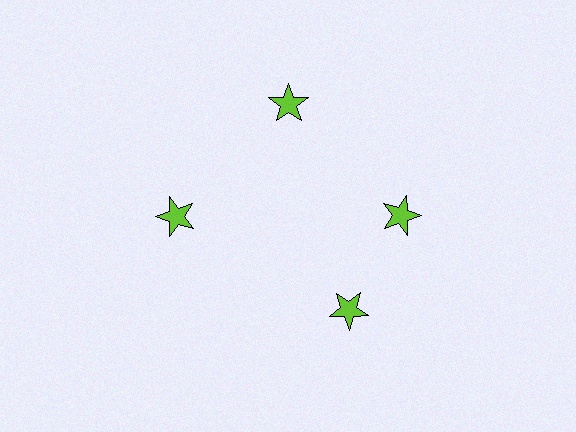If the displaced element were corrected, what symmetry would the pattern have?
It would have 4-fold rotational symmetry — the pattern would map onto itself every 90 degrees.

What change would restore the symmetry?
The symmetry would be restored by rotating it back into even spacing with its neighbors so that all 4 stars sit at equal angles and equal distance from the center.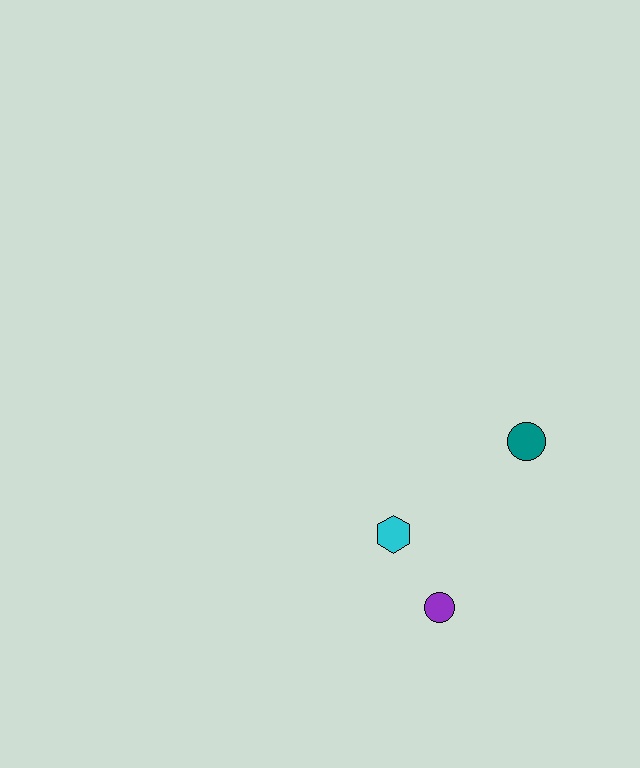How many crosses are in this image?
There are no crosses.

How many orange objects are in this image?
There are no orange objects.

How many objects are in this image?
There are 3 objects.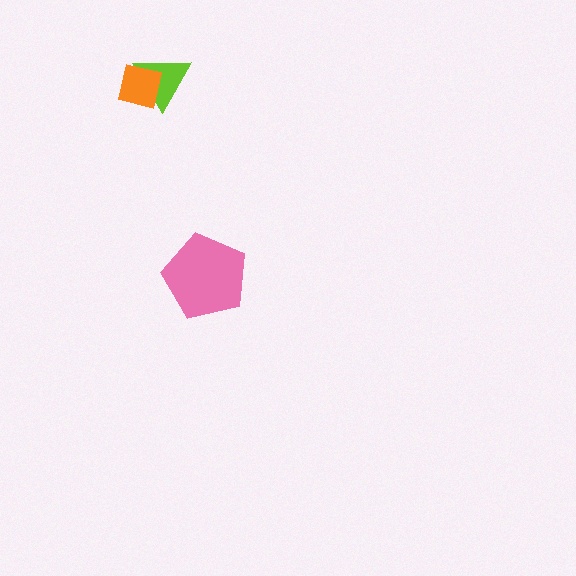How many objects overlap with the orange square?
1 object overlaps with the orange square.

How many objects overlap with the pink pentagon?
0 objects overlap with the pink pentagon.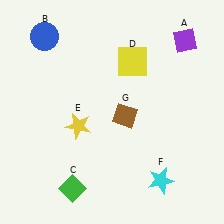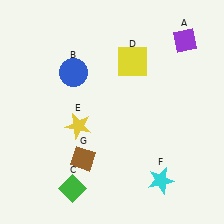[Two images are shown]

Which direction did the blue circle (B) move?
The blue circle (B) moved down.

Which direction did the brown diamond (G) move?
The brown diamond (G) moved down.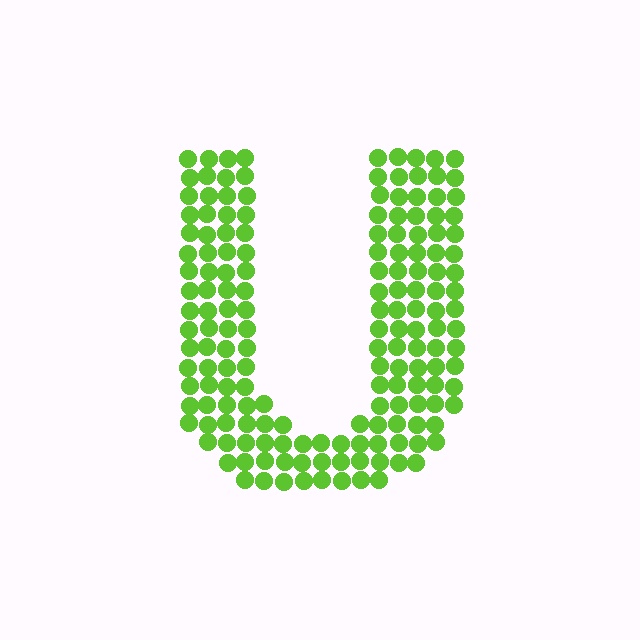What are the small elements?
The small elements are circles.